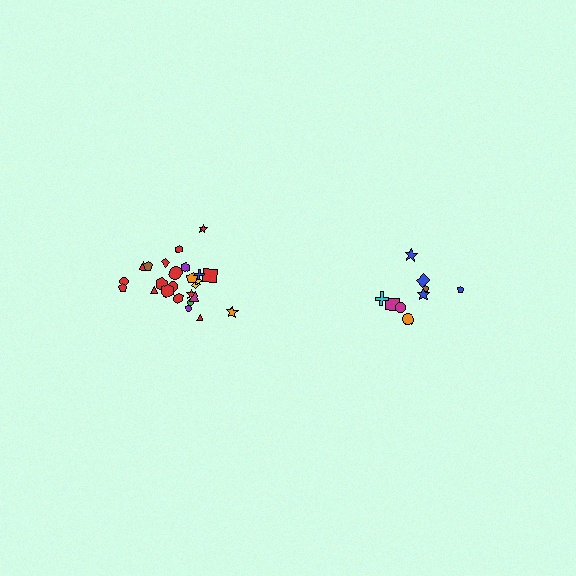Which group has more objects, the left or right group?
The left group.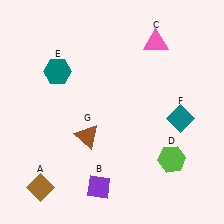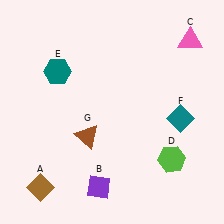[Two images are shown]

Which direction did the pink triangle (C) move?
The pink triangle (C) moved right.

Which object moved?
The pink triangle (C) moved right.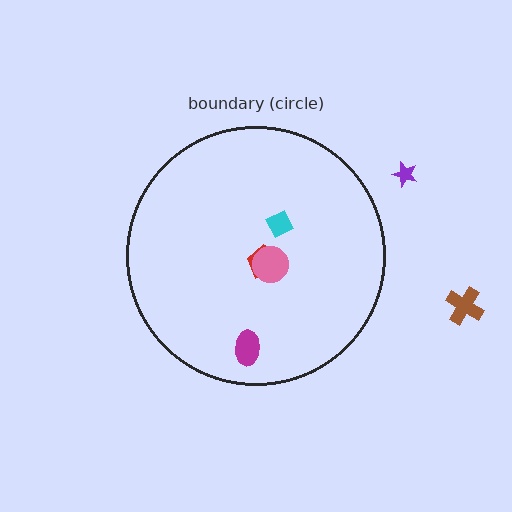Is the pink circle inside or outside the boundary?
Inside.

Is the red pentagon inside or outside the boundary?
Inside.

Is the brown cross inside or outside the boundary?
Outside.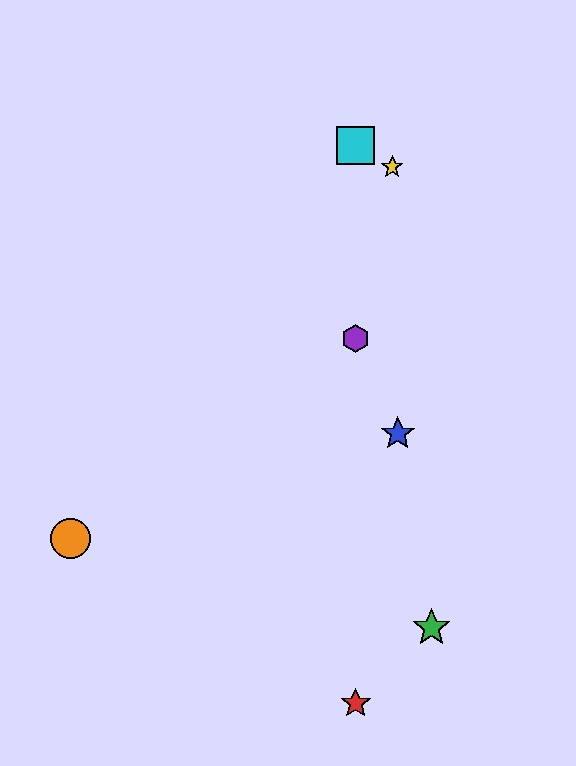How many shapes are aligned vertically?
3 shapes (the red star, the purple hexagon, the cyan square) are aligned vertically.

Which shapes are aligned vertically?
The red star, the purple hexagon, the cyan square are aligned vertically.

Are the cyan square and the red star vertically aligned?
Yes, both are at x≈356.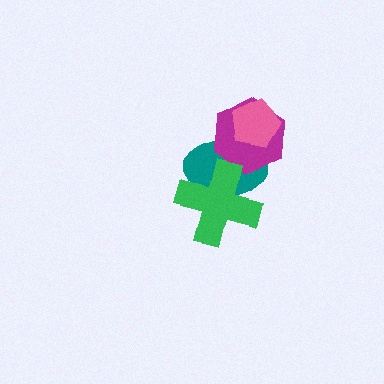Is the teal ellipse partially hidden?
Yes, it is partially covered by another shape.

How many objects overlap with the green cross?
1 object overlaps with the green cross.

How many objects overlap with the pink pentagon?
2 objects overlap with the pink pentagon.